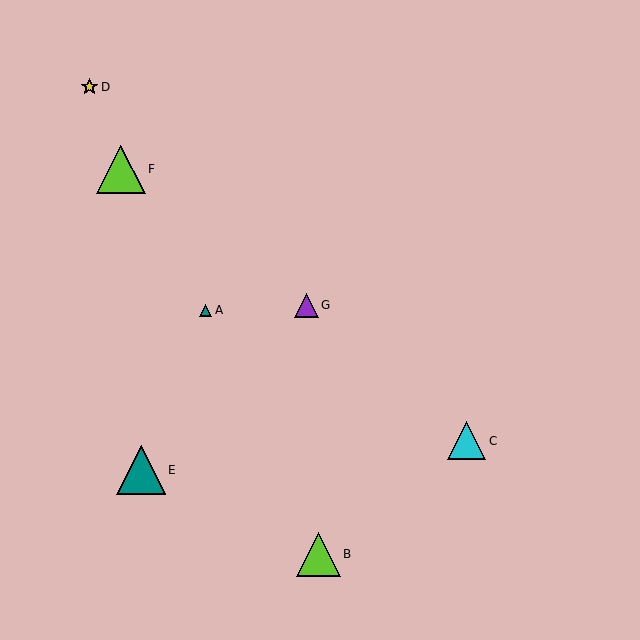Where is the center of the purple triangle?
The center of the purple triangle is at (306, 305).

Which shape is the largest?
The teal triangle (labeled E) is the largest.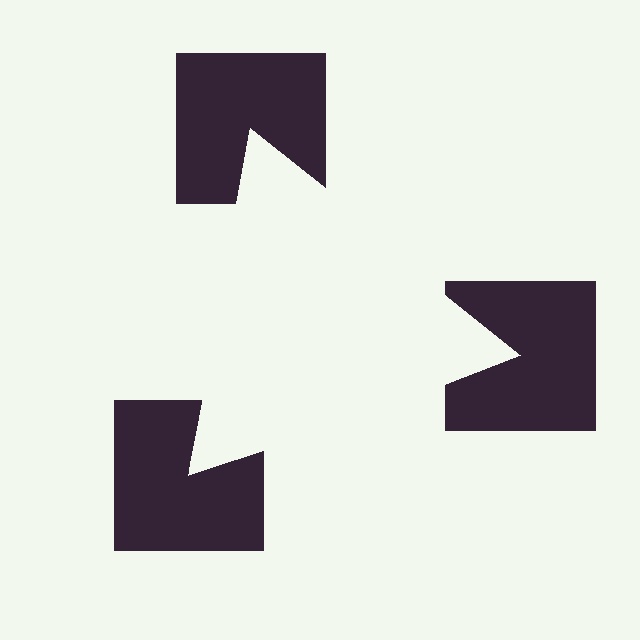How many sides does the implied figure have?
3 sides.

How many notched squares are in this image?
There are 3 — one at each vertex of the illusory triangle.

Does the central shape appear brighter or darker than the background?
It typically appears slightly brighter than the background, even though no actual brightness change is drawn.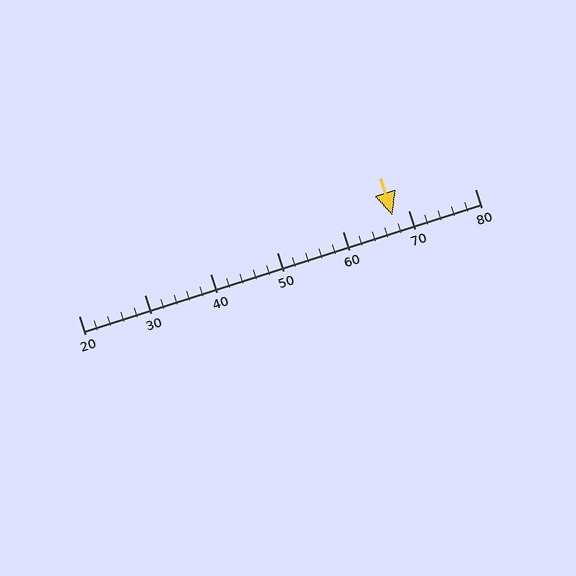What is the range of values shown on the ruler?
The ruler shows values from 20 to 80.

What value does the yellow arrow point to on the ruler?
The yellow arrow points to approximately 68.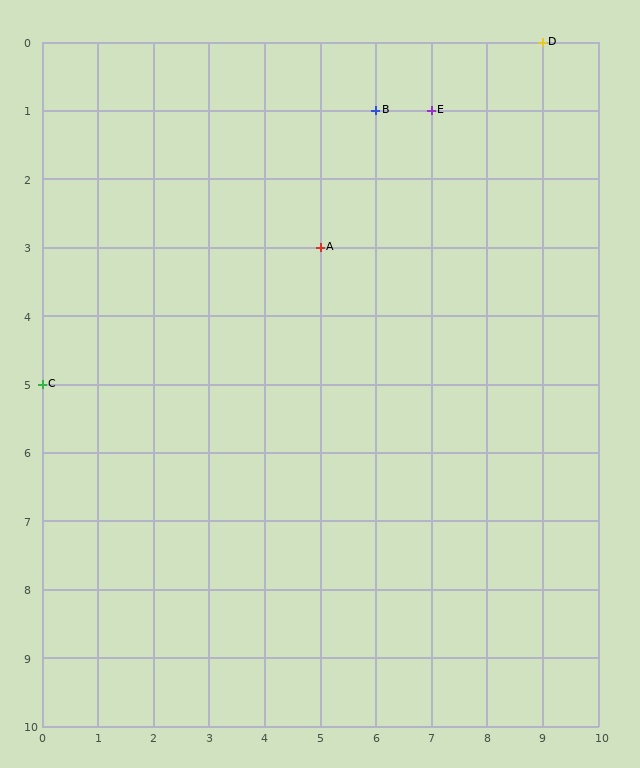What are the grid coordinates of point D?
Point D is at grid coordinates (9, 0).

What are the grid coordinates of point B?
Point B is at grid coordinates (6, 1).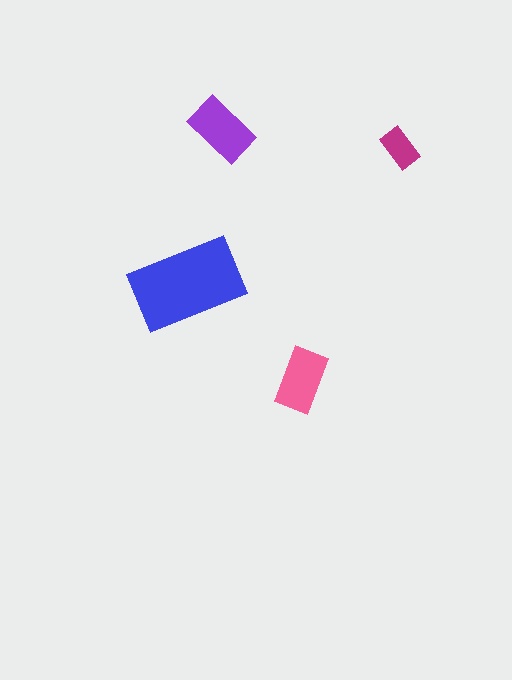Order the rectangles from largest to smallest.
the blue one, the purple one, the pink one, the magenta one.